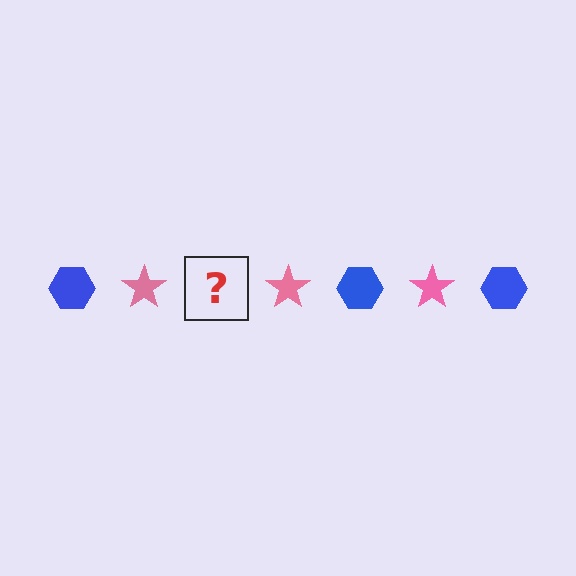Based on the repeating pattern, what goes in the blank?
The blank should be a blue hexagon.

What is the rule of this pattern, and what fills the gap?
The rule is that the pattern alternates between blue hexagon and pink star. The gap should be filled with a blue hexagon.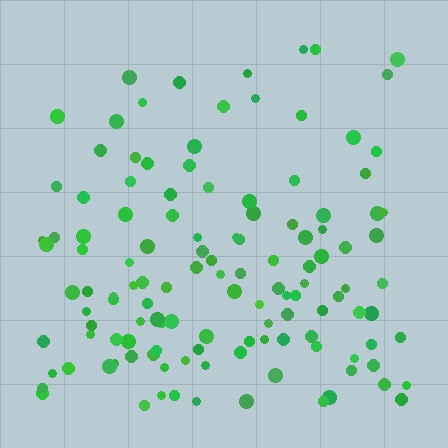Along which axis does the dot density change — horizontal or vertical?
Vertical.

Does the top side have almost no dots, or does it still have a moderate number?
Still a moderate number, just noticeably fewer than the bottom.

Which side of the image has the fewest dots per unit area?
The top.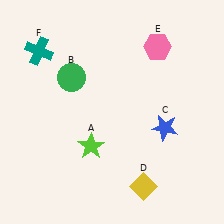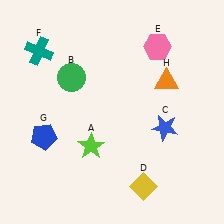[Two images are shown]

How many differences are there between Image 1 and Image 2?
There are 2 differences between the two images.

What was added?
A blue pentagon (G), an orange triangle (H) were added in Image 2.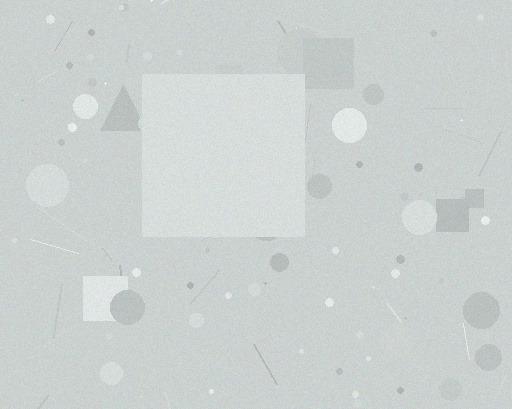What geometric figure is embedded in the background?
A square is embedded in the background.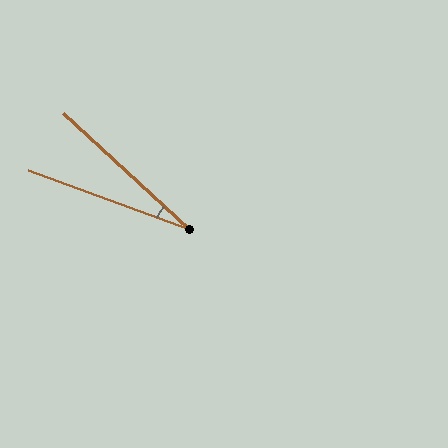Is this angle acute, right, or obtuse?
It is acute.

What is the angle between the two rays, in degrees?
Approximately 22 degrees.